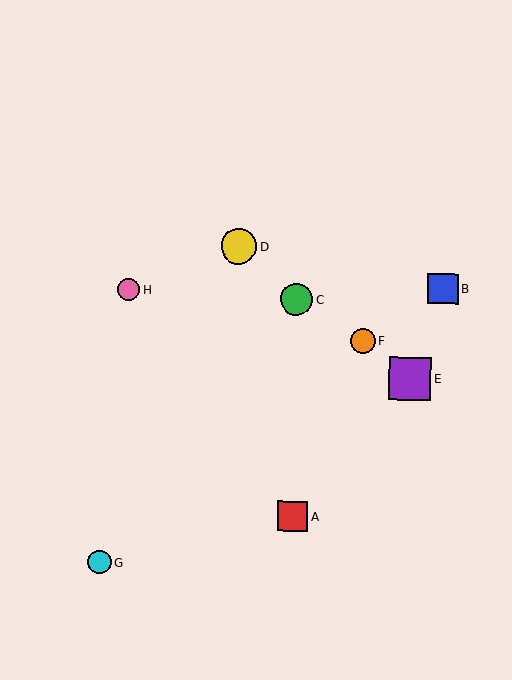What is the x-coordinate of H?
Object H is at x≈129.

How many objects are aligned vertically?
2 objects (A, C) are aligned vertically.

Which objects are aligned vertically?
Objects A, C are aligned vertically.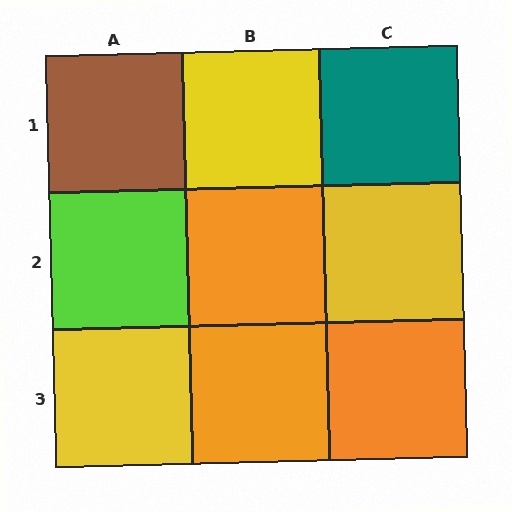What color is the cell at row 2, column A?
Lime.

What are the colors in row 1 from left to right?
Brown, yellow, teal.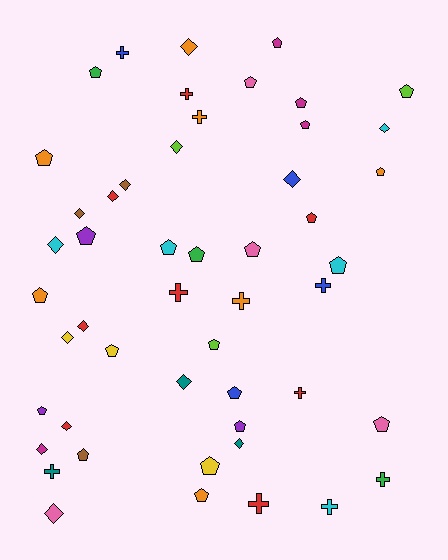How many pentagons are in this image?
There are 24 pentagons.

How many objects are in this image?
There are 50 objects.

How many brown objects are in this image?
There are 3 brown objects.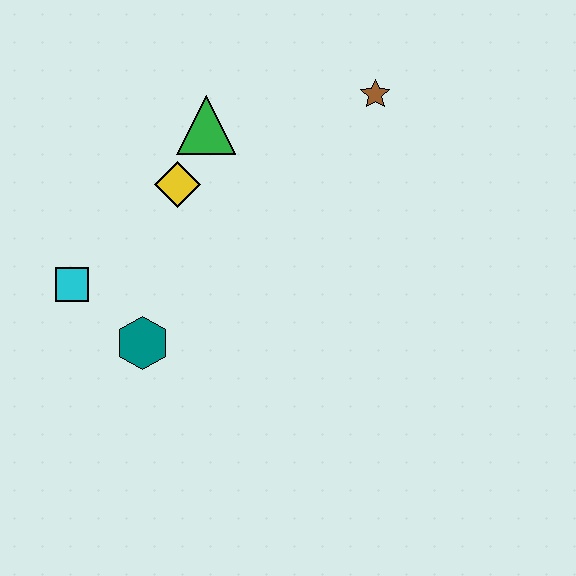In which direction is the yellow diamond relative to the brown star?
The yellow diamond is to the left of the brown star.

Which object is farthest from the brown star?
The cyan square is farthest from the brown star.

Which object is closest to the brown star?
The green triangle is closest to the brown star.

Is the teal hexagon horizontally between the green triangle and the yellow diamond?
No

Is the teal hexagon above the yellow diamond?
No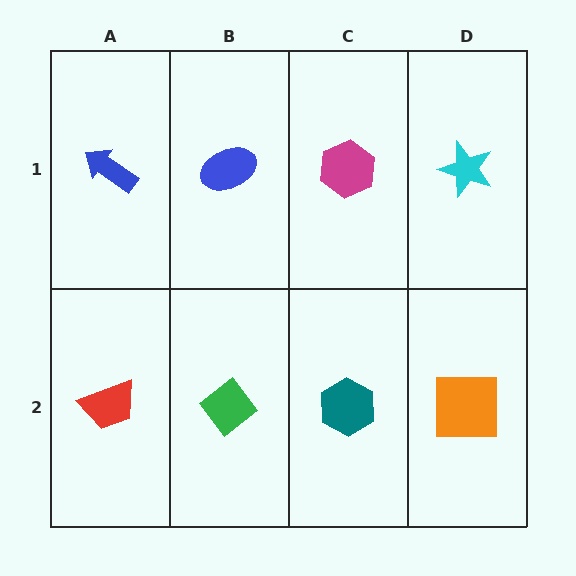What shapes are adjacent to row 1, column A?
A red trapezoid (row 2, column A), a blue ellipse (row 1, column B).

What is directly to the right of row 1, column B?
A magenta hexagon.